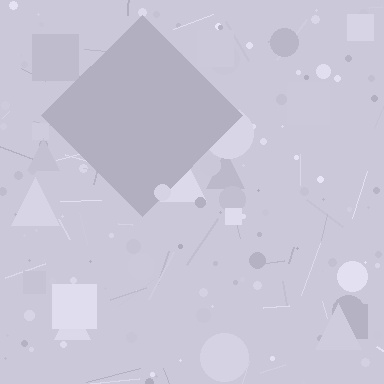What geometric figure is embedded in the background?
A diamond is embedded in the background.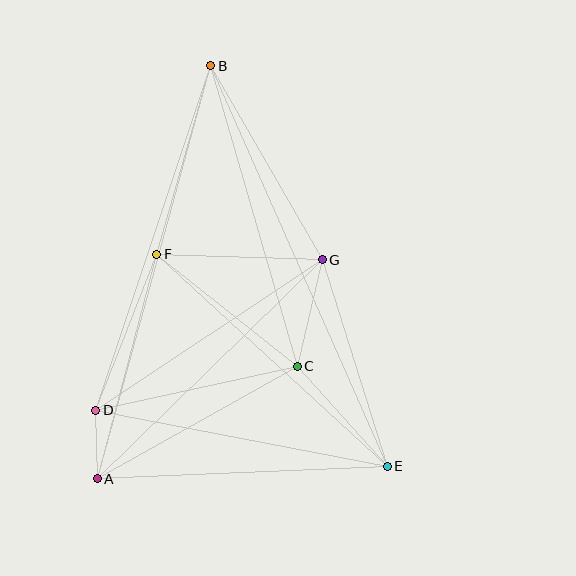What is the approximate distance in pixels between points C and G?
The distance between C and G is approximately 109 pixels.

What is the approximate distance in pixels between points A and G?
The distance between A and G is approximately 314 pixels.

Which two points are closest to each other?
Points A and D are closest to each other.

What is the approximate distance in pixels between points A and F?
The distance between A and F is approximately 232 pixels.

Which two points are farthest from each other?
Points B and E are farthest from each other.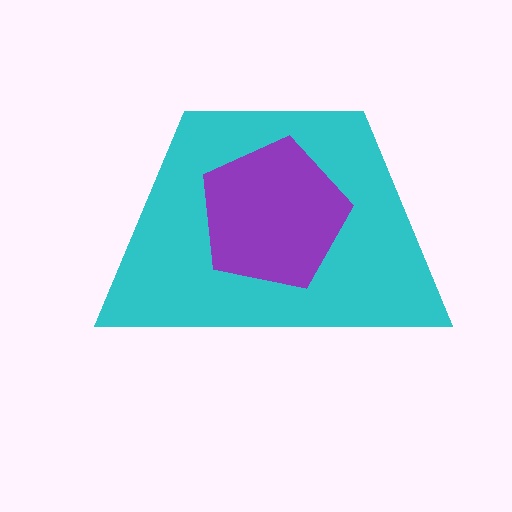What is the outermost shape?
The cyan trapezoid.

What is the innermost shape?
The purple pentagon.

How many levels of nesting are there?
2.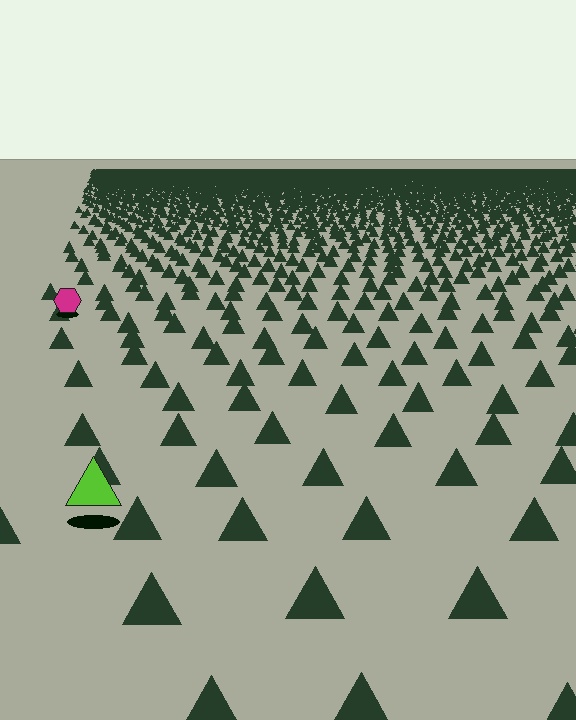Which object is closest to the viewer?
The lime triangle is closest. The texture marks near it are larger and more spread out.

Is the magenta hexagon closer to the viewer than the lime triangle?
No. The lime triangle is closer — you can tell from the texture gradient: the ground texture is coarser near it.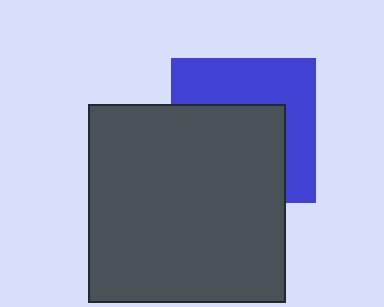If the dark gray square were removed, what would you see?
You would see the complete blue square.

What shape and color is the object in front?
The object in front is a dark gray square.